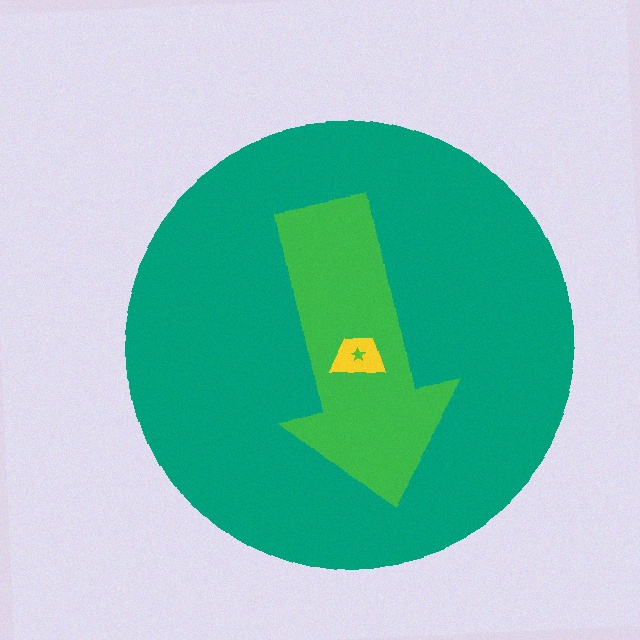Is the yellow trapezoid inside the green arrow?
Yes.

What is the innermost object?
The lime star.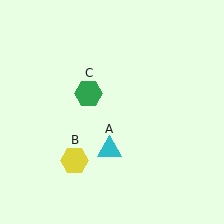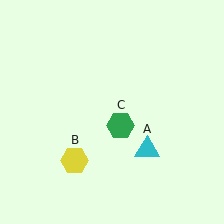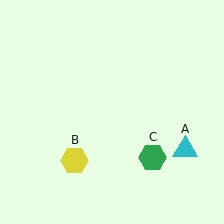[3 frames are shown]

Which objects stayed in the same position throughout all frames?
Yellow hexagon (object B) remained stationary.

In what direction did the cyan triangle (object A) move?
The cyan triangle (object A) moved right.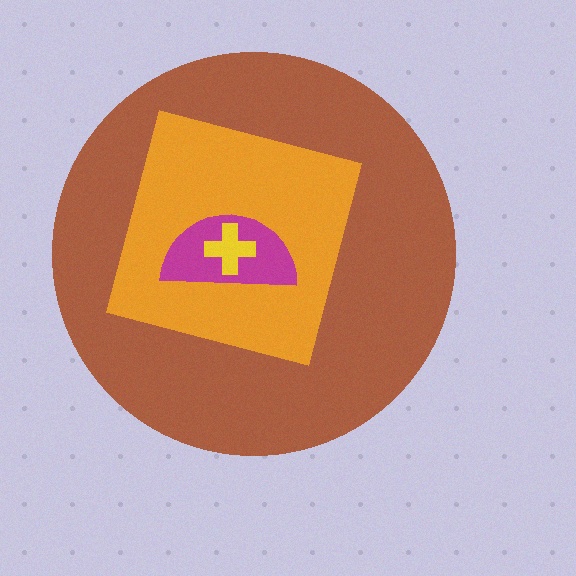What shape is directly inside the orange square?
The magenta semicircle.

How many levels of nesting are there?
4.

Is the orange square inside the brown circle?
Yes.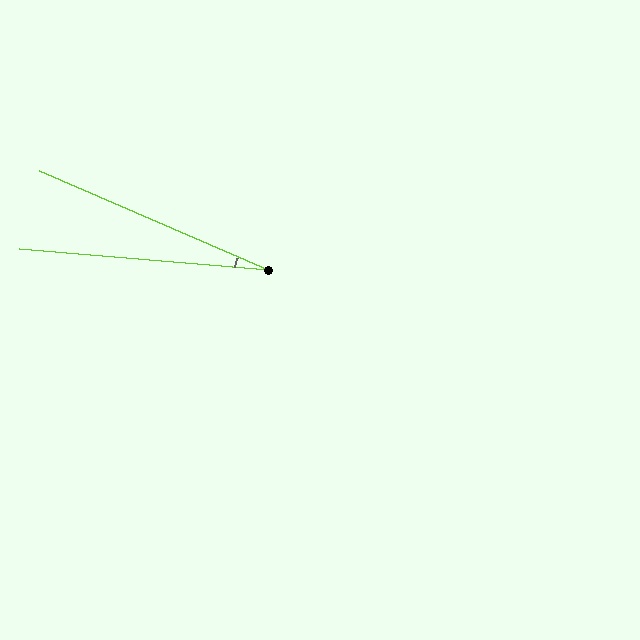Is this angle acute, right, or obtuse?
It is acute.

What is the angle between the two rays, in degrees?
Approximately 19 degrees.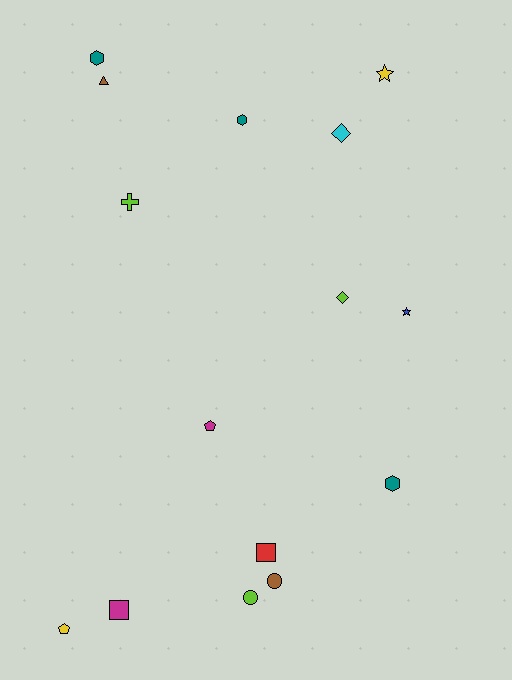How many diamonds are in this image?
There are 2 diamonds.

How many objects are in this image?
There are 15 objects.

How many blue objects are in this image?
There is 1 blue object.